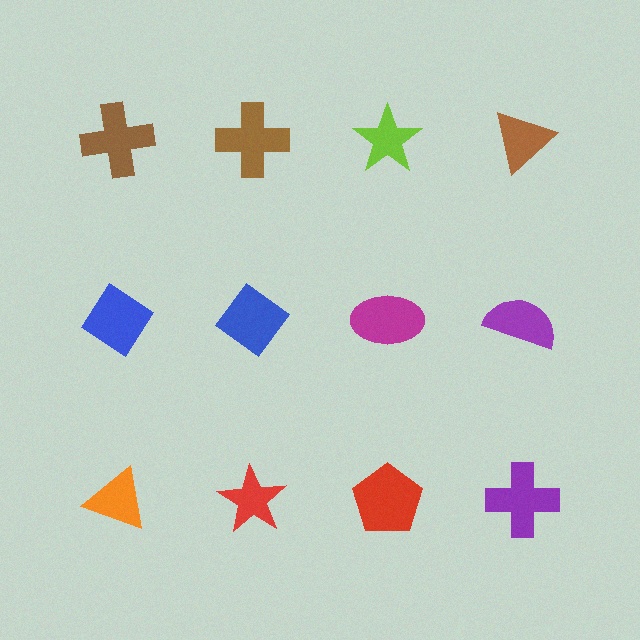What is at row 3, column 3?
A red pentagon.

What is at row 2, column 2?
A blue diamond.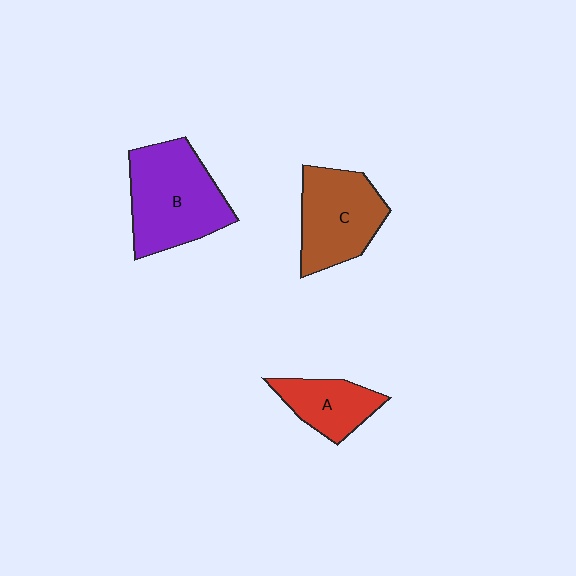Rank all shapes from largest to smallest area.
From largest to smallest: B (purple), C (brown), A (red).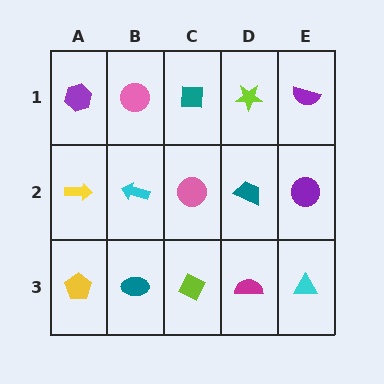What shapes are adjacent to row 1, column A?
A yellow arrow (row 2, column A), a pink circle (row 1, column B).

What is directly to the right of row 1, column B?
A teal square.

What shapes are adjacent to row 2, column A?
A purple hexagon (row 1, column A), a yellow pentagon (row 3, column A), a cyan arrow (row 2, column B).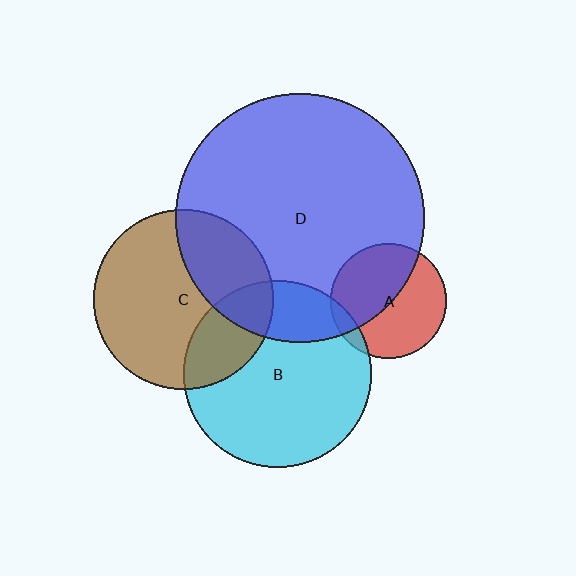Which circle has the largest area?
Circle D (blue).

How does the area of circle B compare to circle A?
Approximately 2.6 times.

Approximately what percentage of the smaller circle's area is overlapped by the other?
Approximately 10%.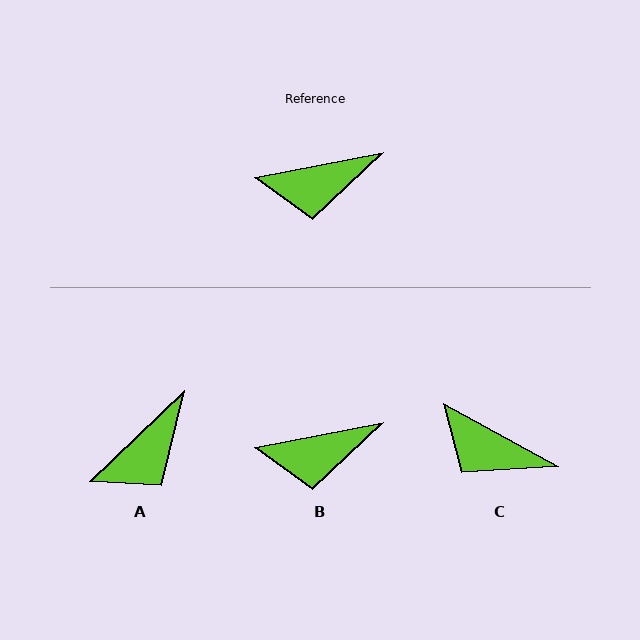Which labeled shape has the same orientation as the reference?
B.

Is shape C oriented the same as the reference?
No, it is off by about 40 degrees.